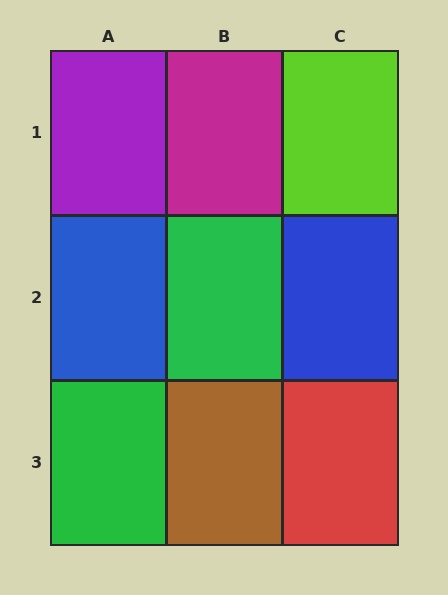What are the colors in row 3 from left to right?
Green, brown, red.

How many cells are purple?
1 cell is purple.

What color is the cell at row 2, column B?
Green.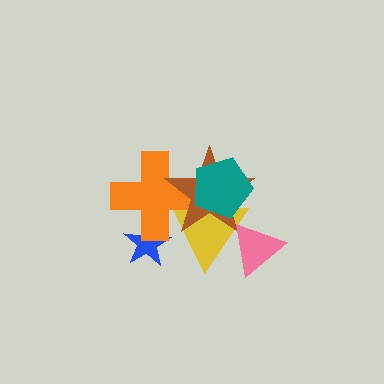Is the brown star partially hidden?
Yes, it is partially covered by another shape.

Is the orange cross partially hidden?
Yes, it is partially covered by another shape.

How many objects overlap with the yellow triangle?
5 objects overlap with the yellow triangle.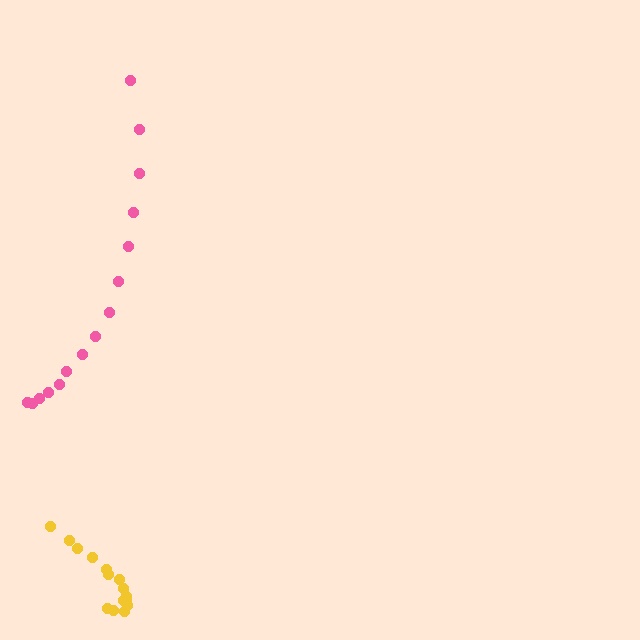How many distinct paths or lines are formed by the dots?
There are 2 distinct paths.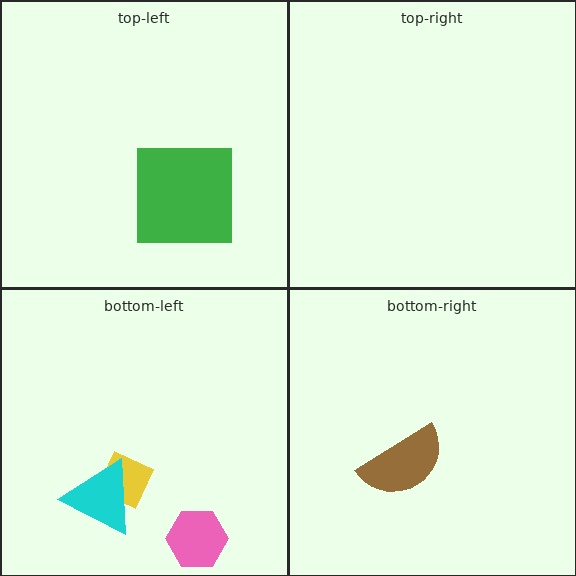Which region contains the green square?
The top-left region.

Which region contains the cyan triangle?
The bottom-left region.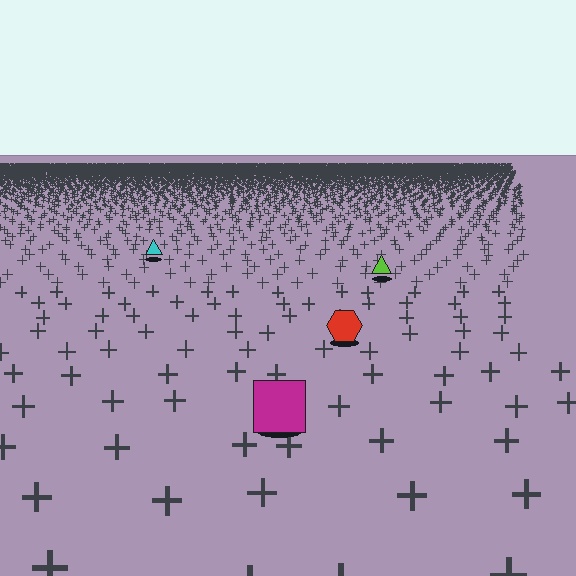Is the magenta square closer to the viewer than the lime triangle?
Yes. The magenta square is closer — you can tell from the texture gradient: the ground texture is coarser near it.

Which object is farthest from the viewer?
The cyan triangle is farthest from the viewer. It appears smaller and the ground texture around it is denser.